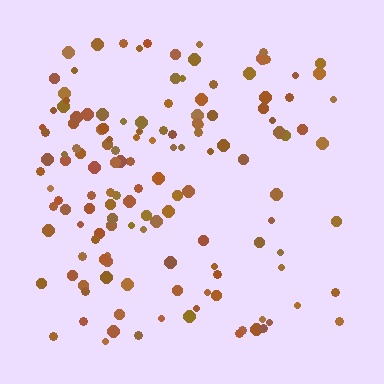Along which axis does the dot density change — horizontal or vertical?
Horizontal.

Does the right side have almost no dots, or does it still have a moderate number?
Still a moderate number, just noticeably fewer than the left.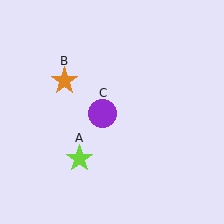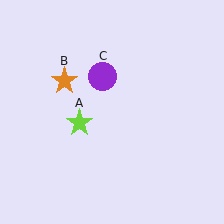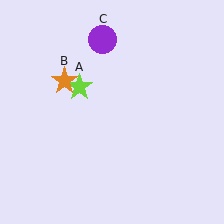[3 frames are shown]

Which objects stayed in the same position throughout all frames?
Orange star (object B) remained stationary.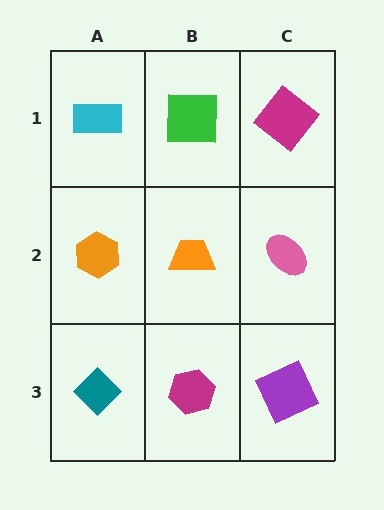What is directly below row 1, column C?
A pink ellipse.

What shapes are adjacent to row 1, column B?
An orange trapezoid (row 2, column B), a cyan rectangle (row 1, column A), a magenta diamond (row 1, column C).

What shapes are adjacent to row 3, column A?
An orange hexagon (row 2, column A), a magenta hexagon (row 3, column B).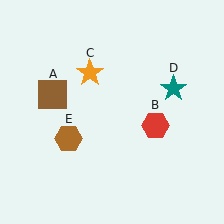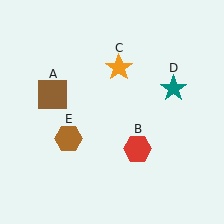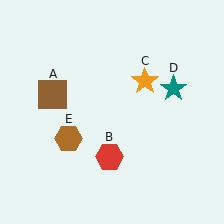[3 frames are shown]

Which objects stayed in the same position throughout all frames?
Brown square (object A) and teal star (object D) and brown hexagon (object E) remained stationary.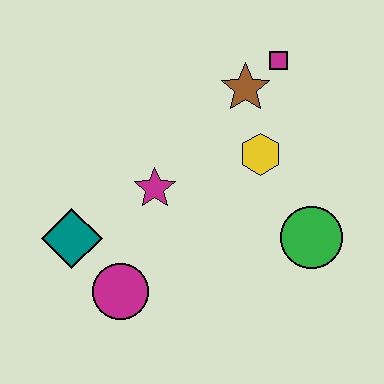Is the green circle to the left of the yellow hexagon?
No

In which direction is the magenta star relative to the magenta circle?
The magenta star is above the magenta circle.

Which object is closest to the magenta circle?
The teal diamond is closest to the magenta circle.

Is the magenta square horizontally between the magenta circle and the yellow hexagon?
No